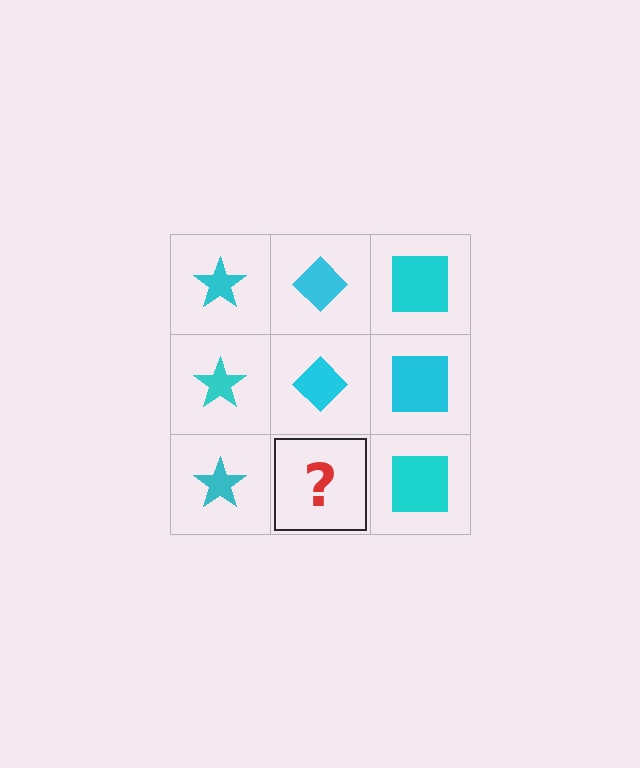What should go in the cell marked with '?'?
The missing cell should contain a cyan diamond.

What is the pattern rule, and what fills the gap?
The rule is that each column has a consistent shape. The gap should be filled with a cyan diamond.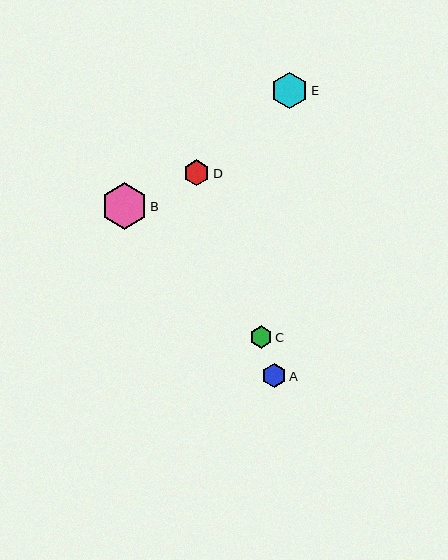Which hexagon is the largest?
Hexagon B is the largest with a size of approximately 46 pixels.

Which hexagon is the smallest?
Hexagon C is the smallest with a size of approximately 22 pixels.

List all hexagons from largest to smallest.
From largest to smallest: B, E, D, A, C.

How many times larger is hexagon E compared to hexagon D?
Hexagon E is approximately 1.4 times the size of hexagon D.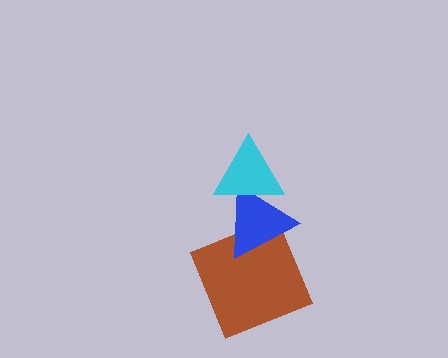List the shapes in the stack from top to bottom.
From top to bottom: the cyan triangle, the blue triangle, the brown square.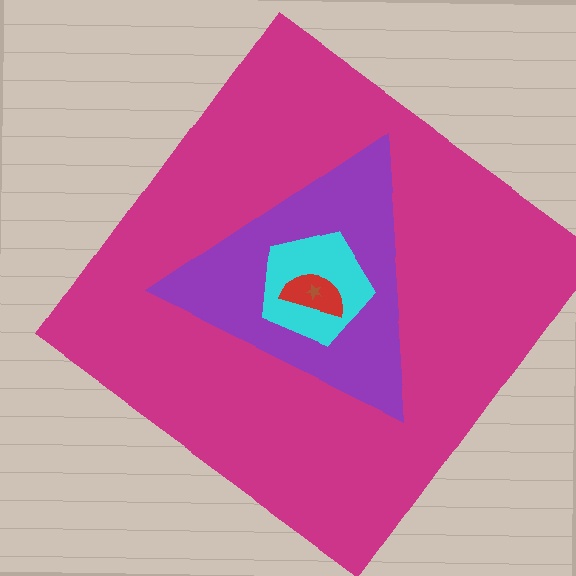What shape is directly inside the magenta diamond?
The purple triangle.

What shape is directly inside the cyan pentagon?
The red semicircle.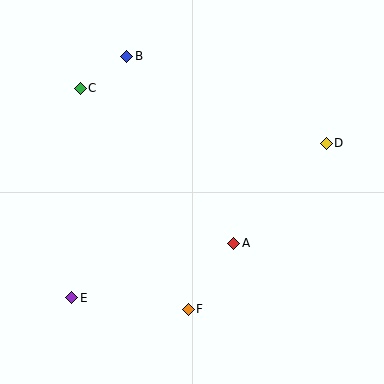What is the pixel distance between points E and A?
The distance between E and A is 171 pixels.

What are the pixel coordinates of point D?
Point D is at (326, 143).